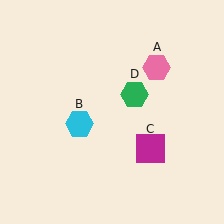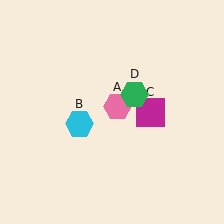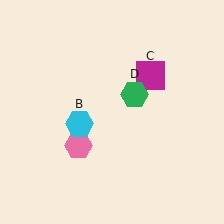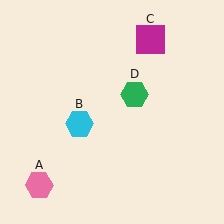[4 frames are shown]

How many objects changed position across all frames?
2 objects changed position: pink hexagon (object A), magenta square (object C).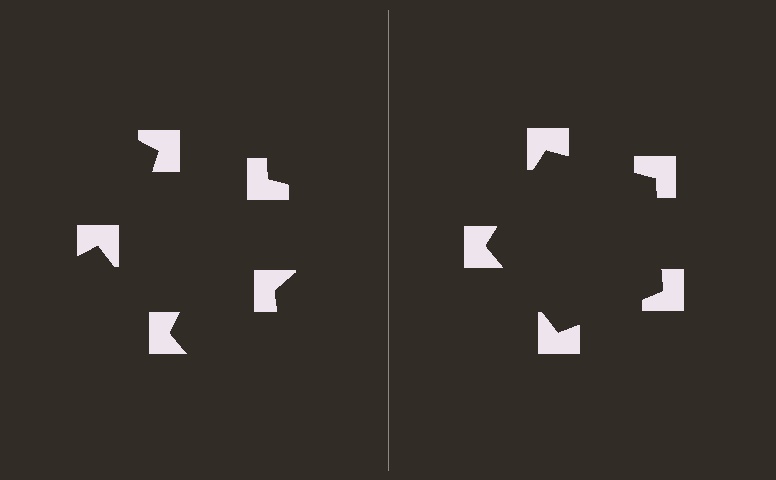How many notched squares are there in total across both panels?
10 — 5 on each side.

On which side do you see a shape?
An illusory pentagon appears on the right side. On the left side the wedge cuts are rotated, so no coherent shape forms.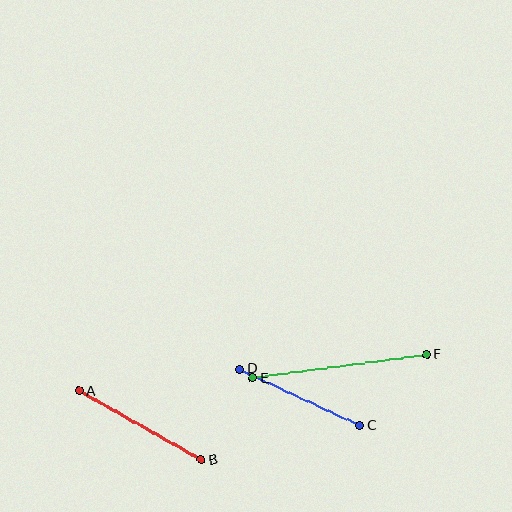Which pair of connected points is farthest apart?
Points E and F are farthest apart.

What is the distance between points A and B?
The distance is approximately 140 pixels.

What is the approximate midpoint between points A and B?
The midpoint is at approximately (140, 426) pixels.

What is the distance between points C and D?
The distance is approximately 132 pixels.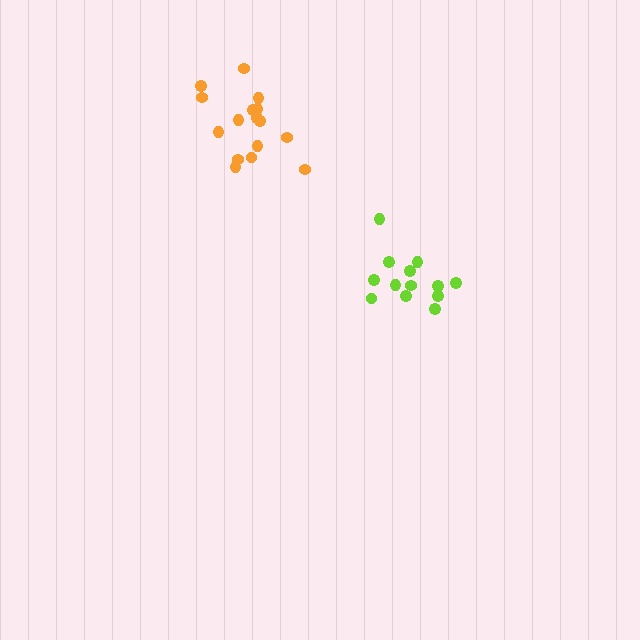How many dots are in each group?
Group 1: 13 dots, Group 2: 16 dots (29 total).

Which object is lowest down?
The lime cluster is bottommost.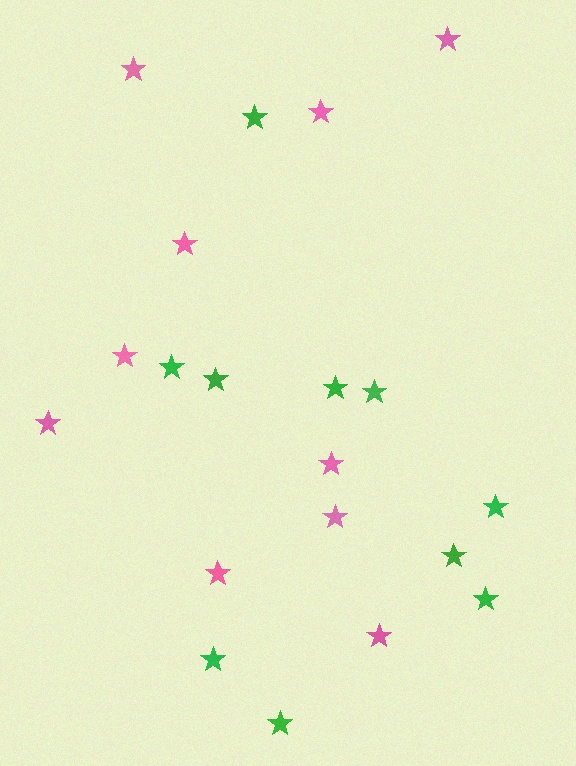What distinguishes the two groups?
There are 2 groups: one group of pink stars (10) and one group of green stars (10).